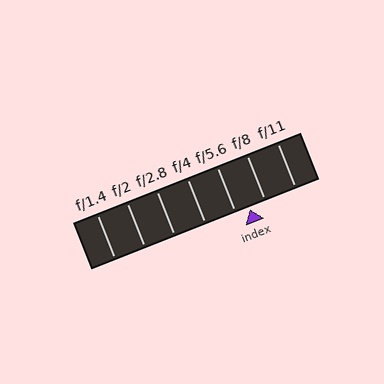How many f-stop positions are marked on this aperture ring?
There are 7 f-stop positions marked.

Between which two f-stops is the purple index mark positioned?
The index mark is between f/5.6 and f/8.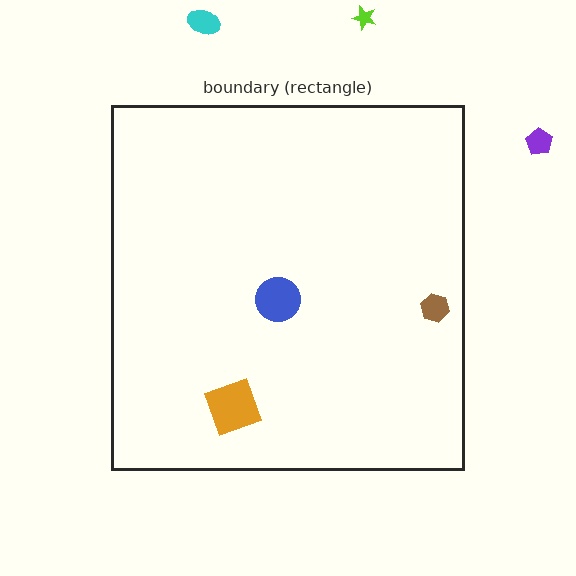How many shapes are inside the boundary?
3 inside, 3 outside.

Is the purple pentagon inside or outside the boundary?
Outside.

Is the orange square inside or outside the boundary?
Inside.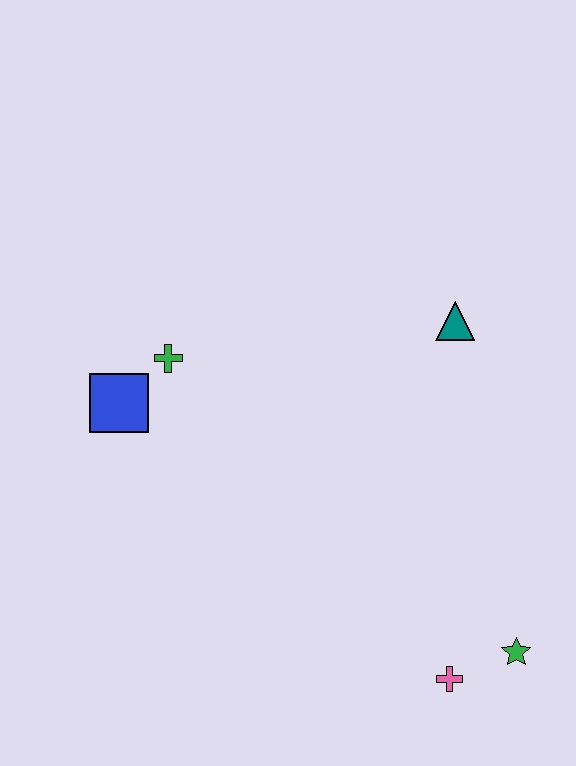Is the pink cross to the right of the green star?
No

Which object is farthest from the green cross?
The green star is farthest from the green cross.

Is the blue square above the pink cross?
Yes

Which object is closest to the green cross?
The blue square is closest to the green cross.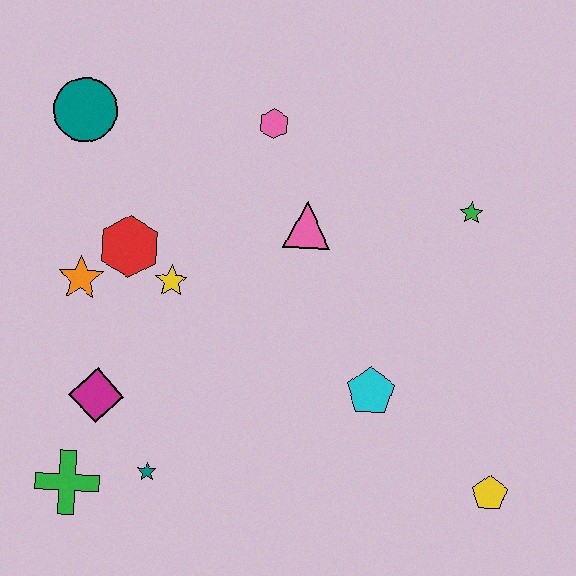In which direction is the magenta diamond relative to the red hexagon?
The magenta diamond is below the red hexagon.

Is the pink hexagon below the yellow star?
No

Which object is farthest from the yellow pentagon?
The teal circle is farthest from the yellow pentagon.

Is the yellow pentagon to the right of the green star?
Yes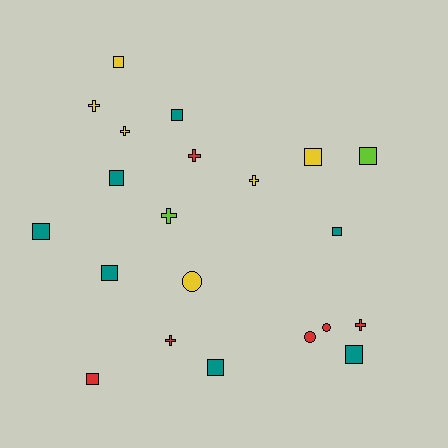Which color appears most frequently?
Teal, with 7 objects.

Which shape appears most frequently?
Square, with 11 objects.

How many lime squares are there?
There is 1 lime square.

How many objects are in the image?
There are 21 objects.